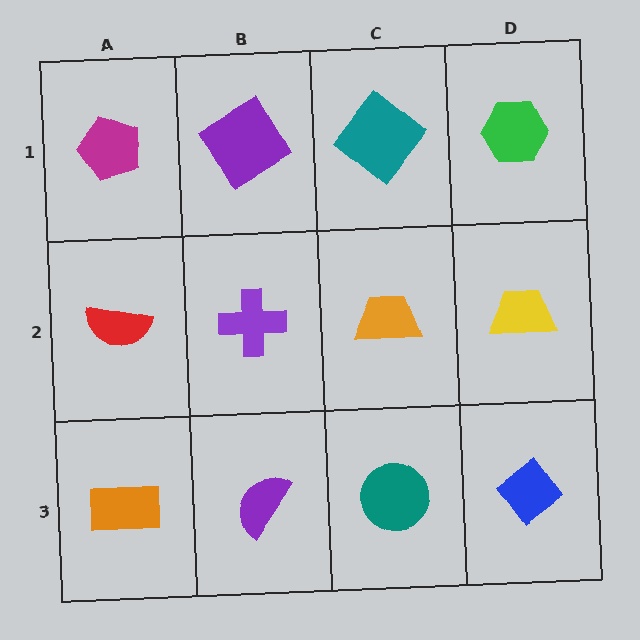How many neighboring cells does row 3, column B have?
3.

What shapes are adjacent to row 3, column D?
A yellow trapezoid (row 2, column D), a teal circle (row 3, column C).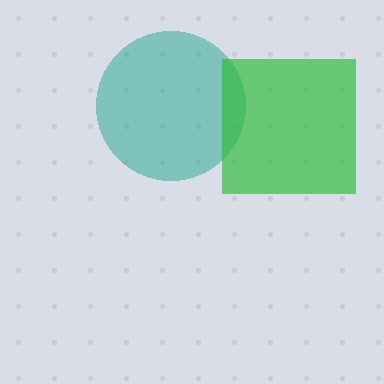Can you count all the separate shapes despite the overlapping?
Yes, there are 2 separate shapes.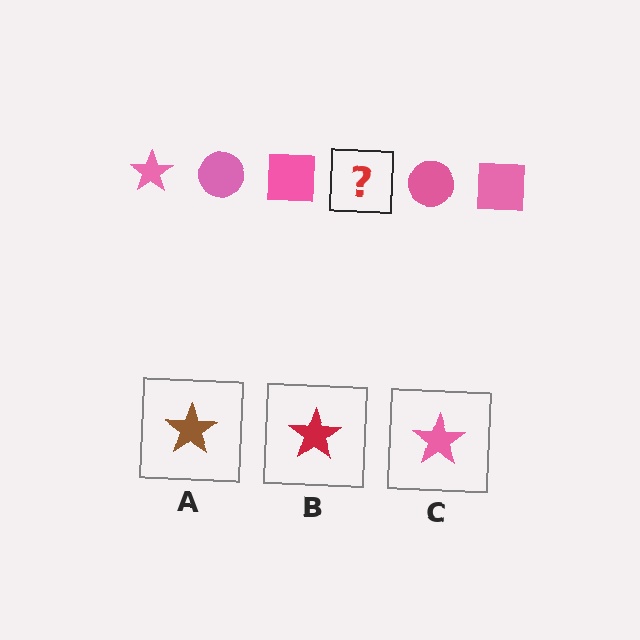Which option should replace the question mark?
Option C.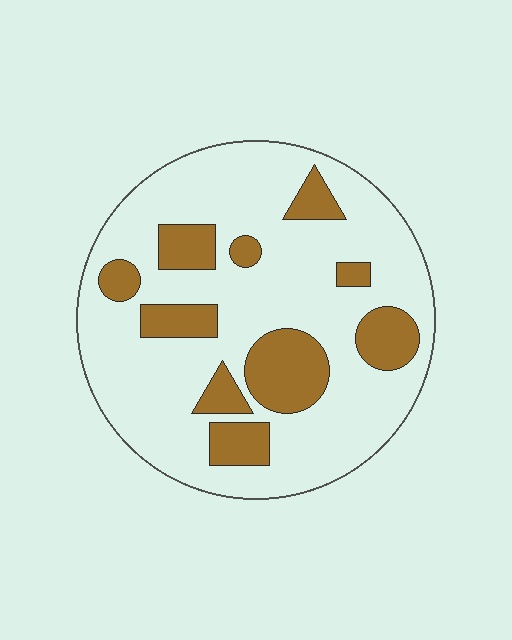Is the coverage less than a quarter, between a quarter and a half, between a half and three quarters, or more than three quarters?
Less than a quarter.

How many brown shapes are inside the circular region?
10.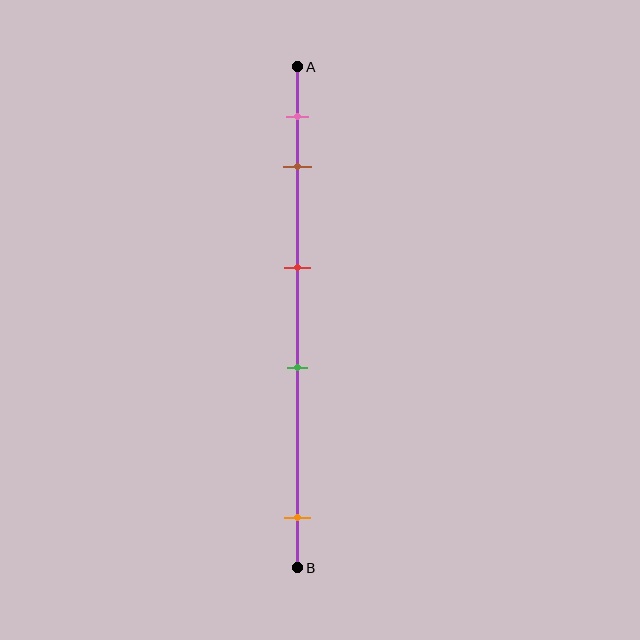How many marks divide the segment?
There are 5 marks dividing the segment.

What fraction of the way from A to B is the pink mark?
The pink mark is approximately 10% (0.1) of the way from A to B.